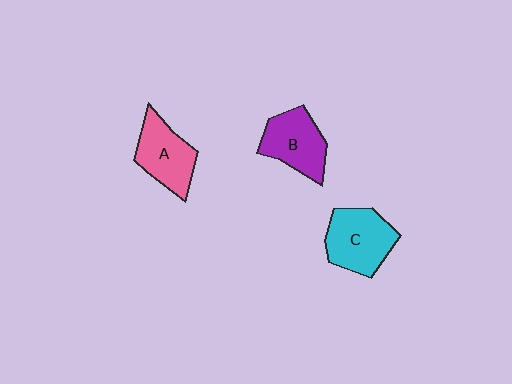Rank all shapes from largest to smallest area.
From largest to smallest: C (cyan), B (purple), A (pink).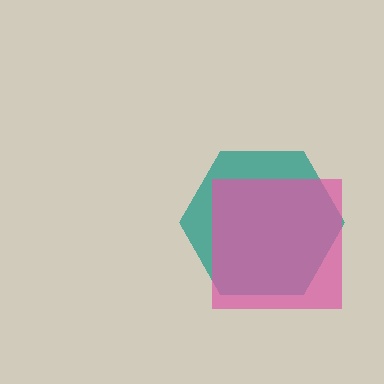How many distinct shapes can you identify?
There are 2 distinct shapes: a teal hexagon, a pink square.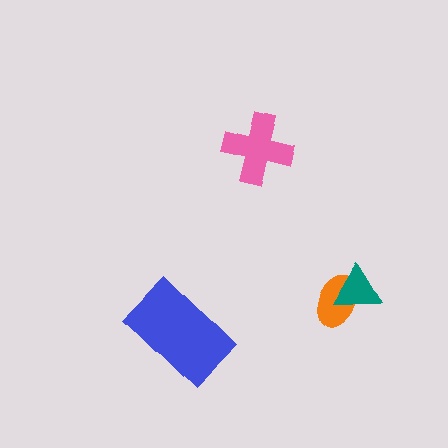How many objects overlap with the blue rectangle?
0 objects overlap with the blue rectangle.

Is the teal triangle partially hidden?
No, no other shape covers it.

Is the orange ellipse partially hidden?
Yes, it is partially covered by another shape.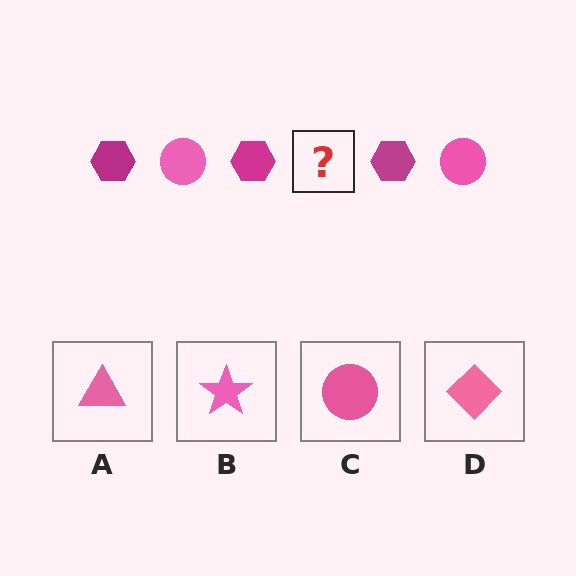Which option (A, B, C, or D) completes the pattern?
C.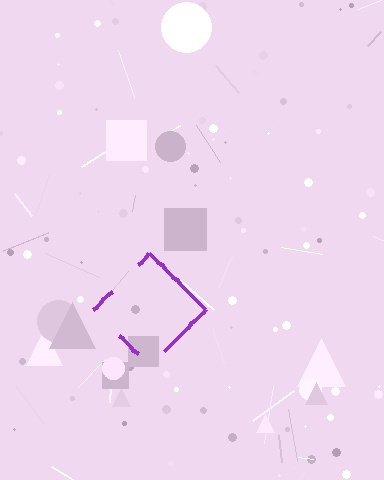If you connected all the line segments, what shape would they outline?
They would outline a diamond.